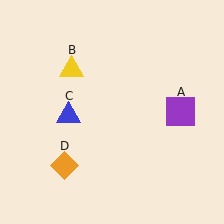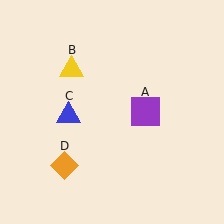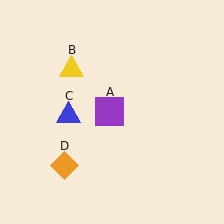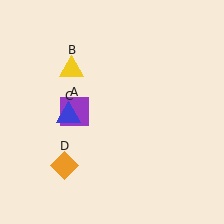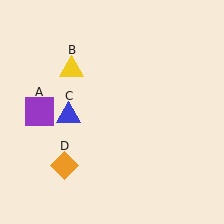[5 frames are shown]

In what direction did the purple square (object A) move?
The purple square (object A) moved left.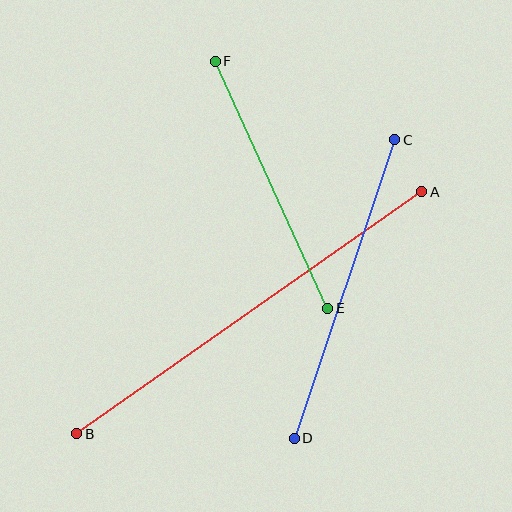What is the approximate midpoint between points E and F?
The midpoint is at approximately (271, 185) pixels.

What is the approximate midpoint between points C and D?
The midpoint is at approximately (344, 289) pixels.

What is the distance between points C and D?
The distance is approximately 315 pixels.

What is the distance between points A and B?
The distance is approximately 421 pixels.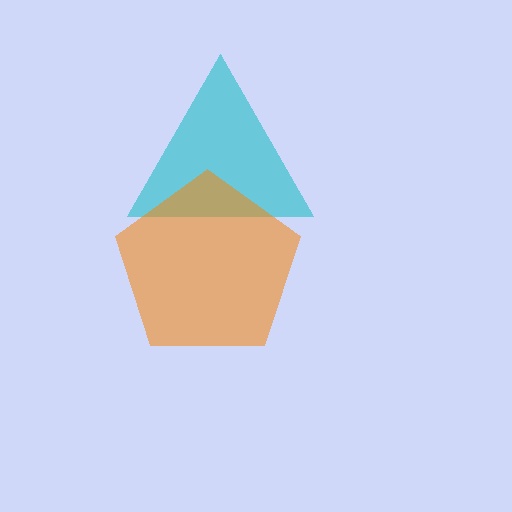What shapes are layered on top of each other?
The layered shapes are: a cyan triangle, an orange pentagon.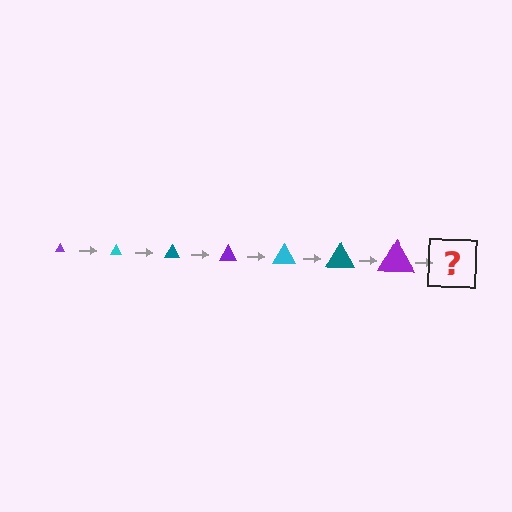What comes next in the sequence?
The next element should be a cyan triangle, larger than the previous one.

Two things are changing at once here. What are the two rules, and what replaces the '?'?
The two rules are that the triangle grows larger each step and the color cycles through purple, cyan, and teal. The '?' should be a cyan triangle, larger than the previous one.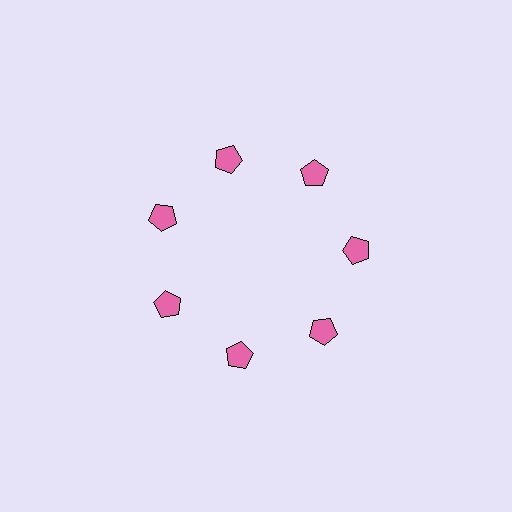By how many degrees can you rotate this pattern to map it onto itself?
The pattern maps onto itself every 51 degrees of rotation.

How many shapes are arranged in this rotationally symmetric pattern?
There are 7 shapes, arranged in 7 groups of 1.